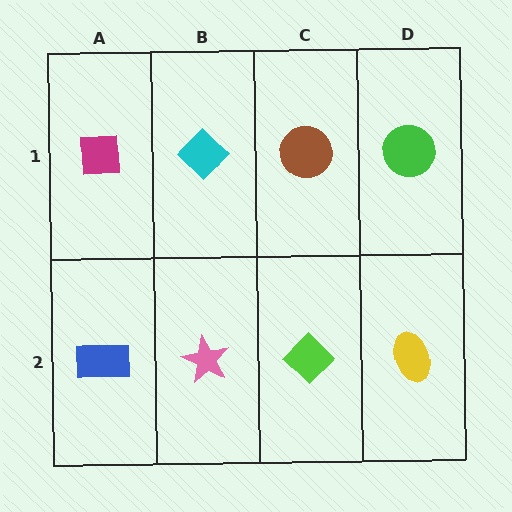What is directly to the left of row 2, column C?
A pink star.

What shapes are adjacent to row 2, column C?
A brown circle (row 1, column C), a pink star (row 2, column B), a yellow ellipse (row 2, column D).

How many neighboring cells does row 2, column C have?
3.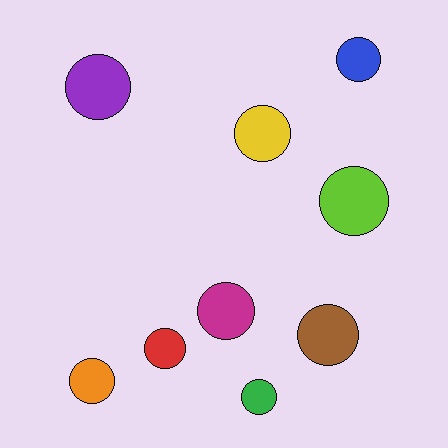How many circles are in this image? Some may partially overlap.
There are 9 circles.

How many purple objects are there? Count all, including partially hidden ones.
There is 1 purple object.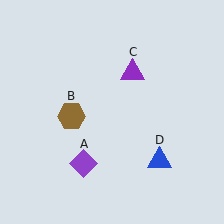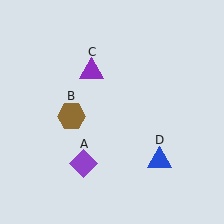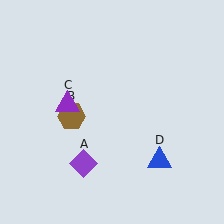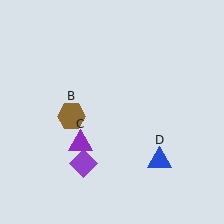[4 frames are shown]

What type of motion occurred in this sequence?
The purple triangle (object C) rotated counterclockwise around the center of the scene.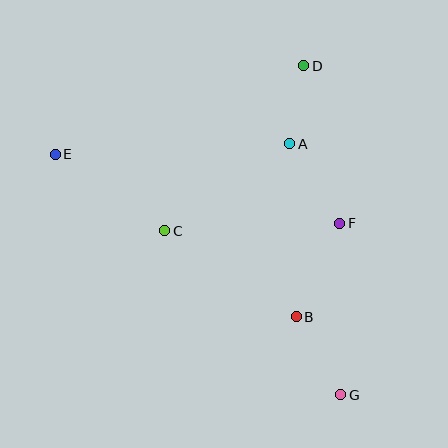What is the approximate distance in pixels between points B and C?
The distance between B and C is approximately 157 pixels.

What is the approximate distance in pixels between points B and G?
The distance between B and G is approximately 90 pixels.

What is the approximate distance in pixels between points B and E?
The distance between B and E is approximately 290 pixels.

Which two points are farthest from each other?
Points E and G are farthest from each other.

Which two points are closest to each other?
Points A and D are closest to each other.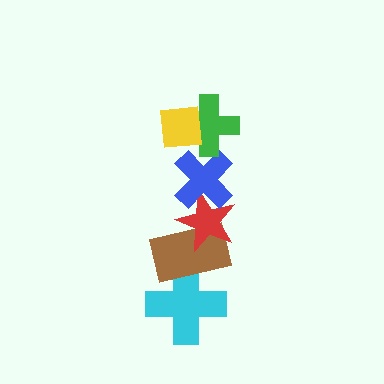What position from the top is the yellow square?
The yellow square is 1st from the top.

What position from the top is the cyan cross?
The cyan cross is 6th from the top.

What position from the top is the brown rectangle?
The brown rectangle is 5th from the top.